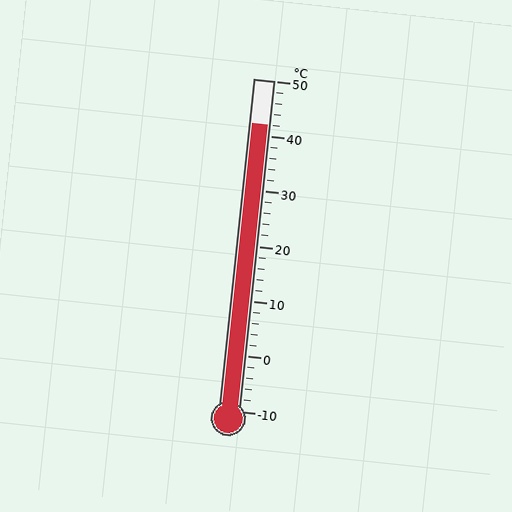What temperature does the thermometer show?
The thermometer shows approximately 42°C.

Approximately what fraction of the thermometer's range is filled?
The thermometer is filled to approximately 85% of its range.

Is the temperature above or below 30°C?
The temperature is above 30°C.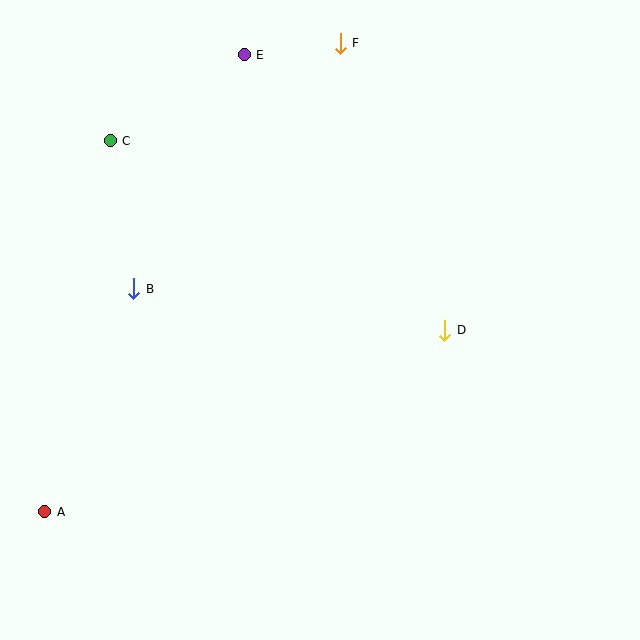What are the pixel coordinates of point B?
Point B is at (134, 289).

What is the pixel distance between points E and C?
The distance between E and C is 159 pixels.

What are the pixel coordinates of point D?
Point D is at (445, 330).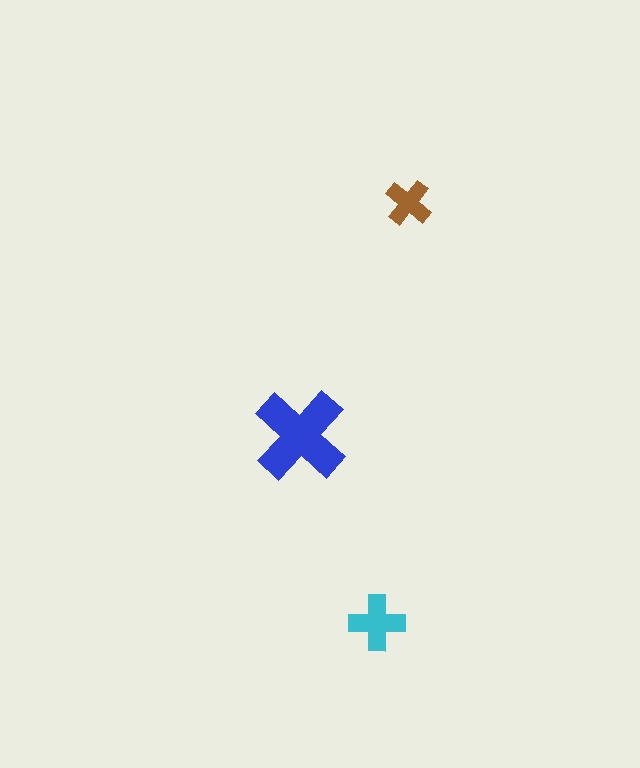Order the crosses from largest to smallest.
the blue one, the cyan one, the brown one.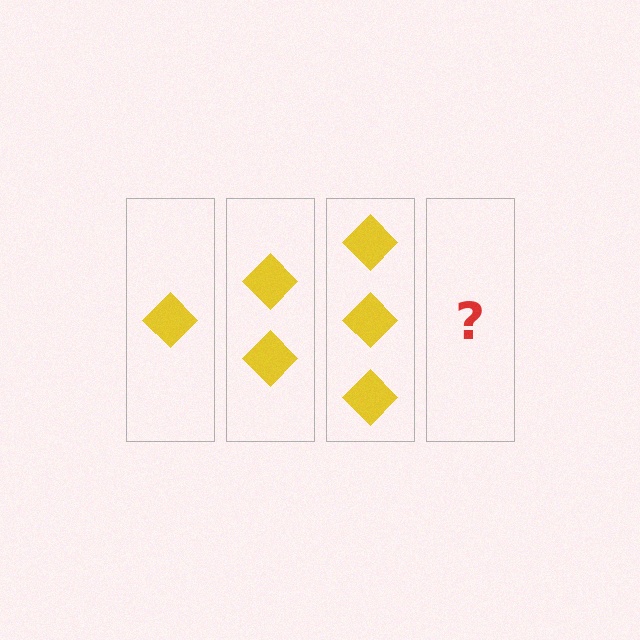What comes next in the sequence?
The next element should be 4 diamonds.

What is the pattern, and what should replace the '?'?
The pattern is that each step adds one more diamond. The '?' should be 4 diamonds.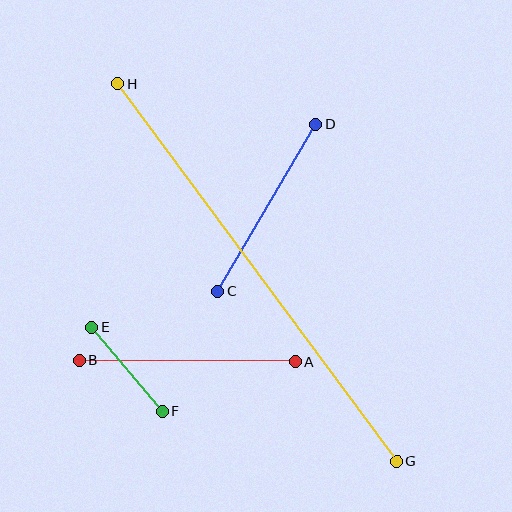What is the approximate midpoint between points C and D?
The midpoint is at approximately (267, 208) pixels.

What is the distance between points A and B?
The distance is approximately 216 pixels.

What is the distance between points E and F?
The distance is approximately 109 pixels.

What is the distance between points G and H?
The distance is approximately 470 pixels.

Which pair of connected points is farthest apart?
Points G and H are farthest apart.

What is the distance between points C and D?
The distance is approximately 194 pixels.